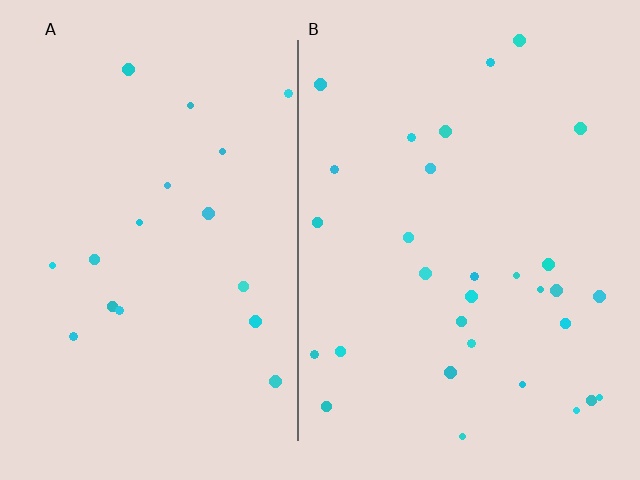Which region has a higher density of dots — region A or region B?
B (the right).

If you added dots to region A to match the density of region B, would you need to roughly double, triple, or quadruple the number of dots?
Approximately double.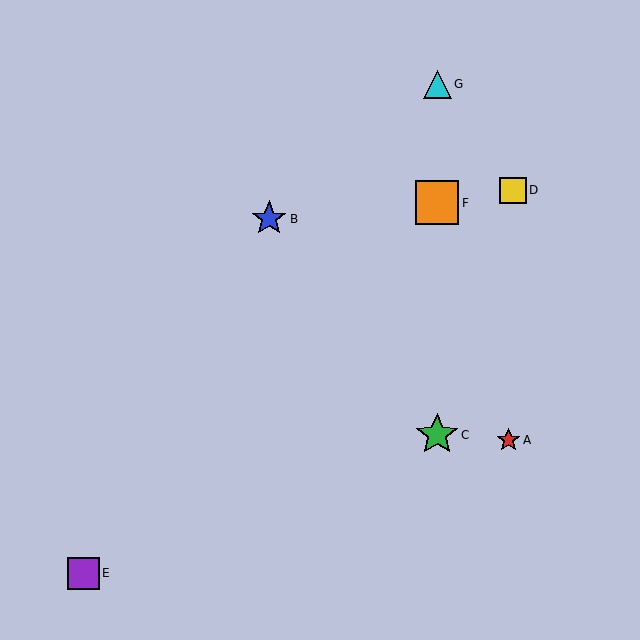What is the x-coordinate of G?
Object G is at x≈437.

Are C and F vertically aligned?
Yes, both are at x≈437.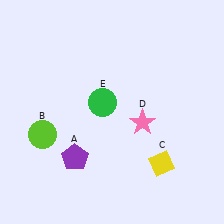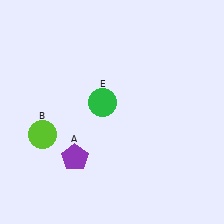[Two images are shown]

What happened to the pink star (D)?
The pink star (D) was removed in Image 2. It was in the bottom-right area of Image 1.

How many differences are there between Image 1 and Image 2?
There are 2 differences between the two images.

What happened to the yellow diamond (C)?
The yellow diamond (C) was removed in Image 2. It was in the bottom-right area of Image 1.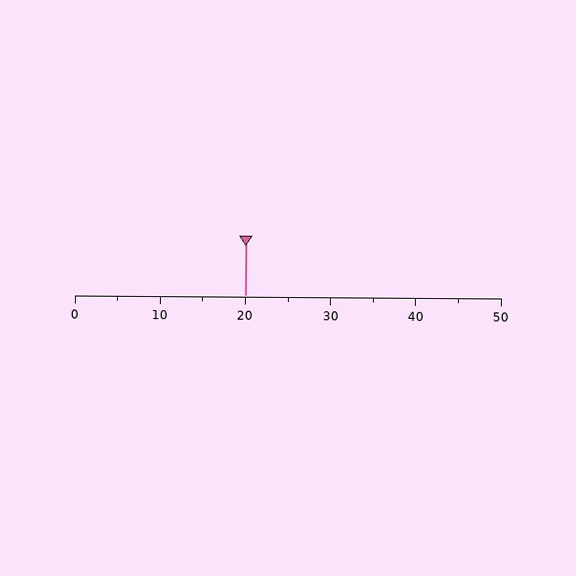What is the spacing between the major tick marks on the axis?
The major ticks are spaced 10 apart.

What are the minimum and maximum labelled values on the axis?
The axis runs from 0 to 50.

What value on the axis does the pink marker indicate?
The marker indicates approximately 20.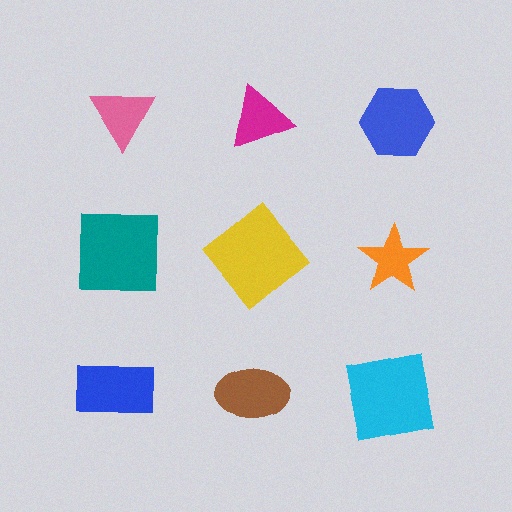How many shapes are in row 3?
3 shapes.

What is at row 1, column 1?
A pink triangle.